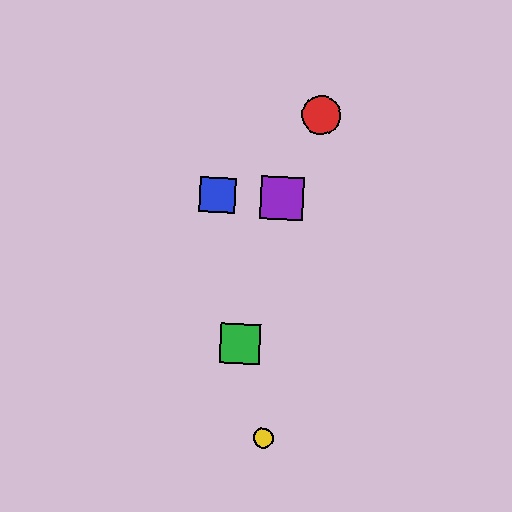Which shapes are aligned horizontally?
The blue square, the purple square are aligned horizontally.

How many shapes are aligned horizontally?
2 shapes (the blue square, the purple square) are aligned horizontally.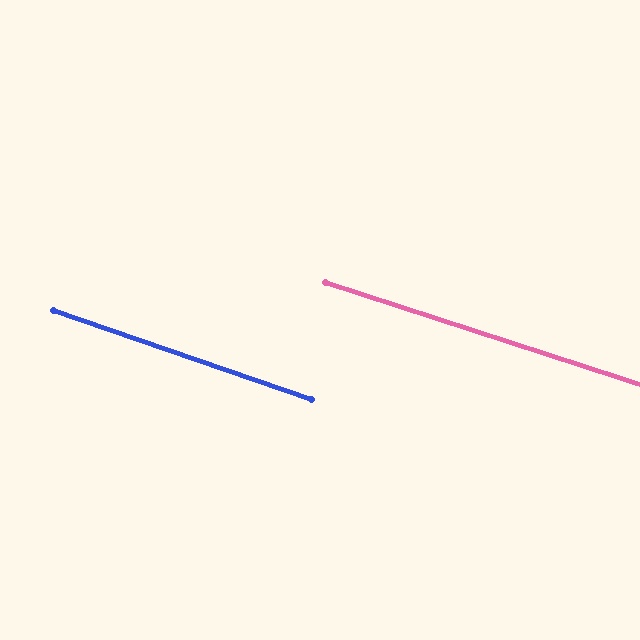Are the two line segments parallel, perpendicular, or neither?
Parallel — their directions differ by only 1.0°.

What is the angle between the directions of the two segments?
Approximately 1 degree.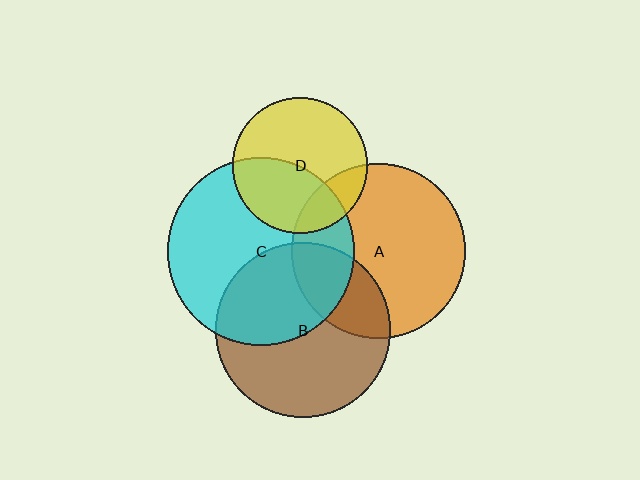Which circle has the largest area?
Circle C (cyan).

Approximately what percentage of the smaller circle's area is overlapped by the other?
Approximately 45%.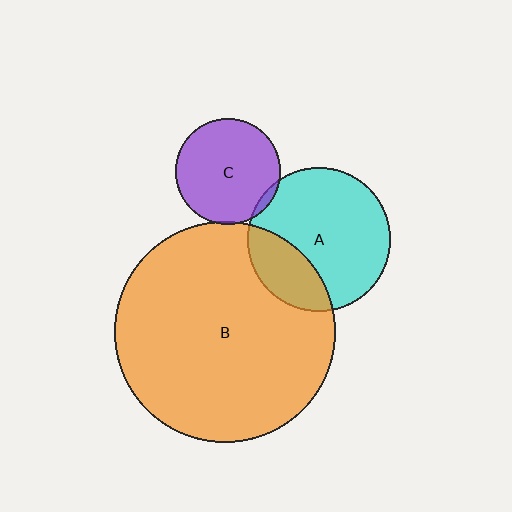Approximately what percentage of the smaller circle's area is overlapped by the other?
Approximately 5%.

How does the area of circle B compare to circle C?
Approximately 4.4 times.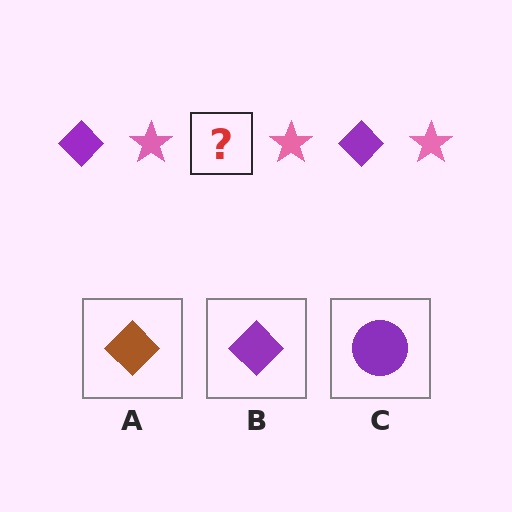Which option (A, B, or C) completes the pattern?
B.